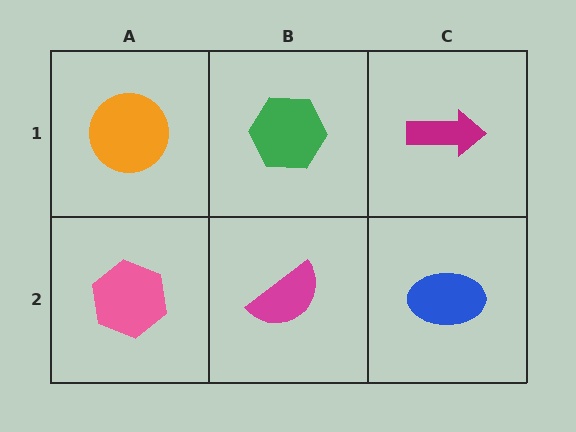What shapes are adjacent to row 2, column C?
A magenta arrow (row 1, column C), a magenta semicircle (row 2, column B).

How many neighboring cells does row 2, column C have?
2.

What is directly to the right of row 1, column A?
A green hexagon.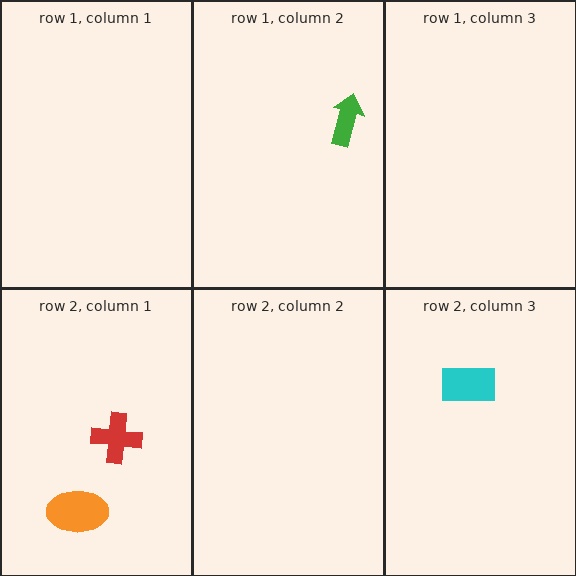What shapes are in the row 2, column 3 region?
The cyan rectangle.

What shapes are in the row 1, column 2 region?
The green arrow.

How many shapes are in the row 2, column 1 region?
2.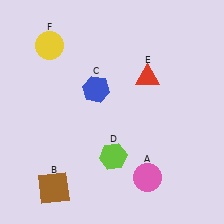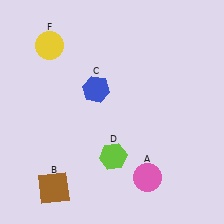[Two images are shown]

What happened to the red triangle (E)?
The red triangle (E) was removed in Image 2. It was in the top-right area of Image 1.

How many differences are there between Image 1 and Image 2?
There is 1 difference between the two images.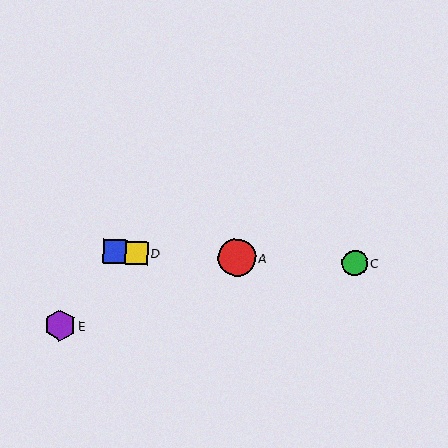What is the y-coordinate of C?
Object C is at y≈263.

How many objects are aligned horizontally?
4 objects (A, B, C, D) are aligned horizontally.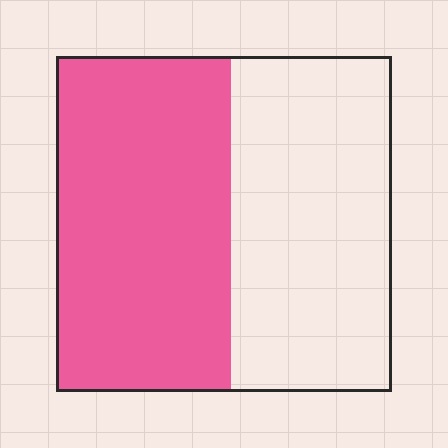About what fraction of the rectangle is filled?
About one half (1/2).